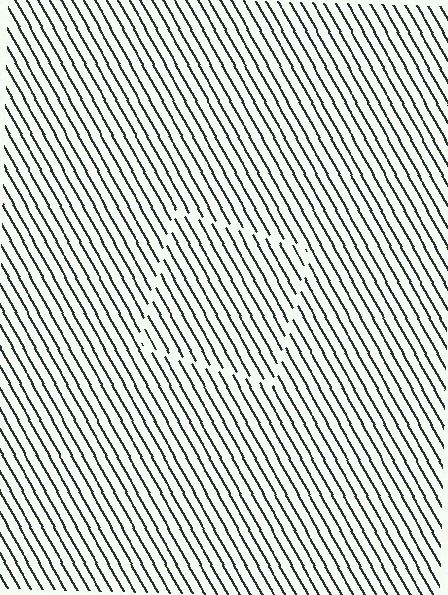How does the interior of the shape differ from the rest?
The interior of the shape contains the same grating, shifted by half a period — the contour is defined by the phase discontinuity where line-ends from the inner and outer gratings abut.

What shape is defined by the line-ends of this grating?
An illusory square. The interior of the shape contains the same grating, shifted by half a period — the contour is defined by the phase discontinuity where line-ends from the inner and outer gratings abut.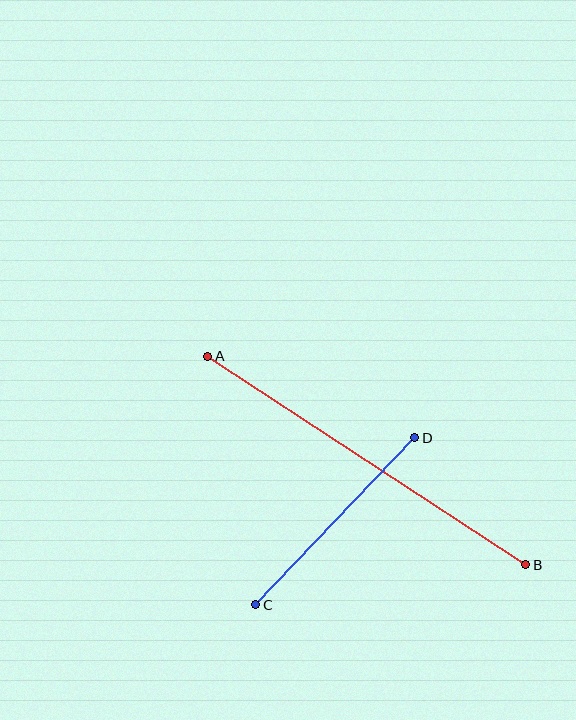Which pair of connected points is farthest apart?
Points A and B are farthest apart.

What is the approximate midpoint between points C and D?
The midpoint is at approximately (335, 521) pixels.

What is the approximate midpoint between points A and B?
The midpoint is at approximately (367, 460) pixels.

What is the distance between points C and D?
The distance is approximately 231 pixels.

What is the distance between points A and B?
The distance is approximately 380 pixels.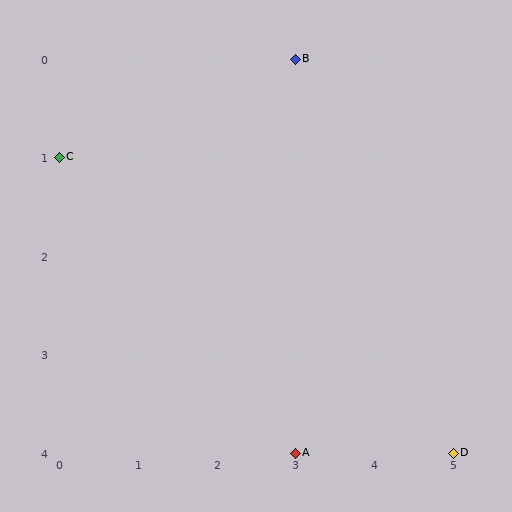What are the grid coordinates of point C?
Point C is at grid coordinates (0, 1).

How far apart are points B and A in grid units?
Points B and A are 4 rows apart.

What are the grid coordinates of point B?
Point B is at grid coordinates (3, 0).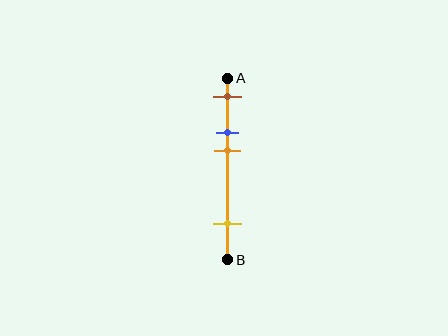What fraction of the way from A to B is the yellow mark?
The yellow mark is approximately 80% (0.8) of the way from A to B.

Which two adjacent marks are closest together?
The blue and orange marks are the closest adjacent pair.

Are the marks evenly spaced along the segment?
No, the marks are not evenly spaced.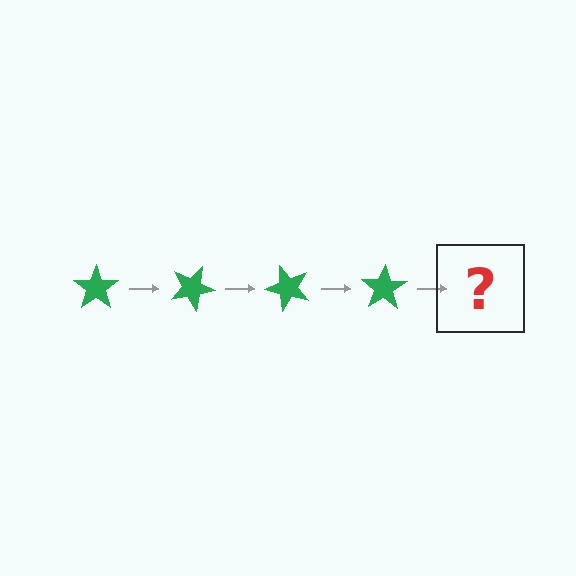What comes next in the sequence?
The next element should be a green star rotated 100 degrees.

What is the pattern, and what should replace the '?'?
The pattern is that the star rotates 25 degrees each step. The '?' should be a green star rotated 100 degrees.